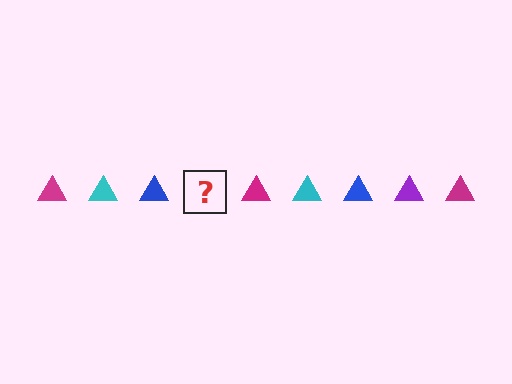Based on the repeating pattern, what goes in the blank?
The blank should be a purple triangle.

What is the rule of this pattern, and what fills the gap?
The rule is that the pattern cycles through magenta, cyan, blue, purple triangles. The gap should be filled with a purple triangle.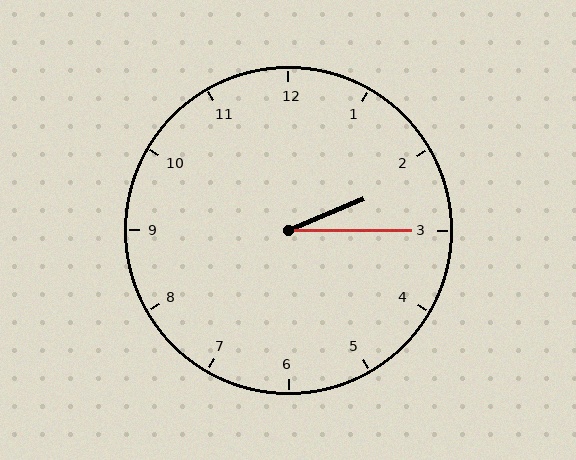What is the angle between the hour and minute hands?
Approximately 22 degrees.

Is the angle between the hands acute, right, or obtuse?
It is acute.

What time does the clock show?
2:15.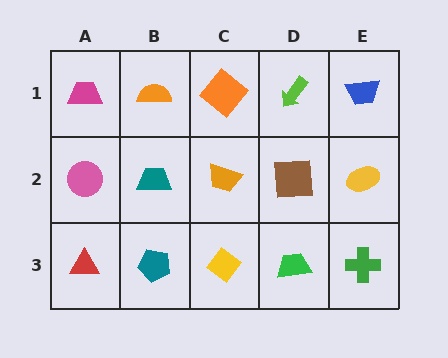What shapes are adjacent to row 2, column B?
An orange semicircle (row 1, column B), a teal pentagon (row 3, column B), a pink circle (row 2, column A), an orange trapezoid (row 2, column C).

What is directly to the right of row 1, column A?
An orange semicircle.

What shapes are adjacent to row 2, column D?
A lime arrow (row 1, column D), a green trapezoid (row 3, column D), an orange trapezoid (row 2, column C), a yellow ellipse (row 2, column E).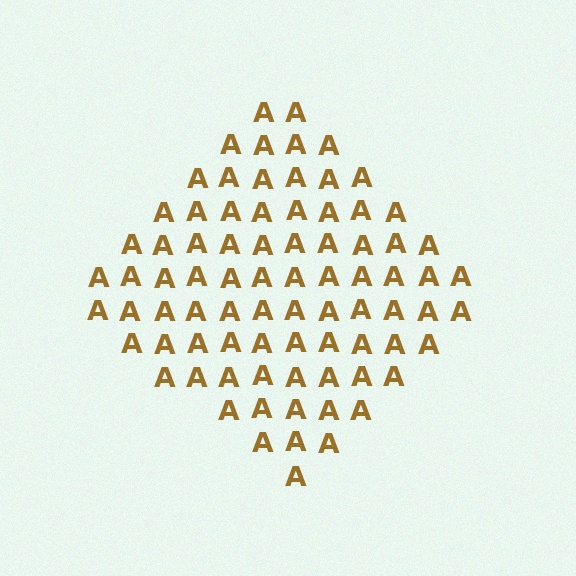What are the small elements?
The small elements are letter A's.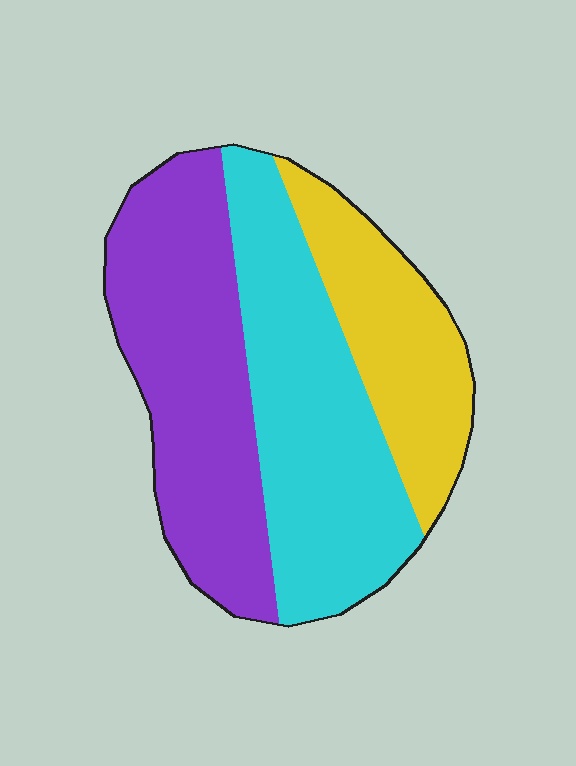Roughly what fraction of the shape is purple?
Purple takes up about three eighths (3/8) of the shape.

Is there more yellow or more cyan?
Cyan.